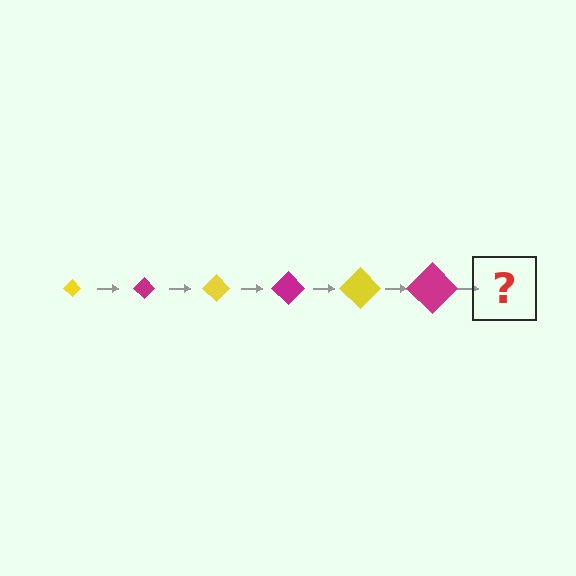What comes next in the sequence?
The next element should be a yellow diamond, larger than the previous one.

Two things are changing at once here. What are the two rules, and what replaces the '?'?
The two rules are that the diamond grows larger each step and the color cycles through yellow and magenta. The '?' should be a yellow diamond, larger than the previous one.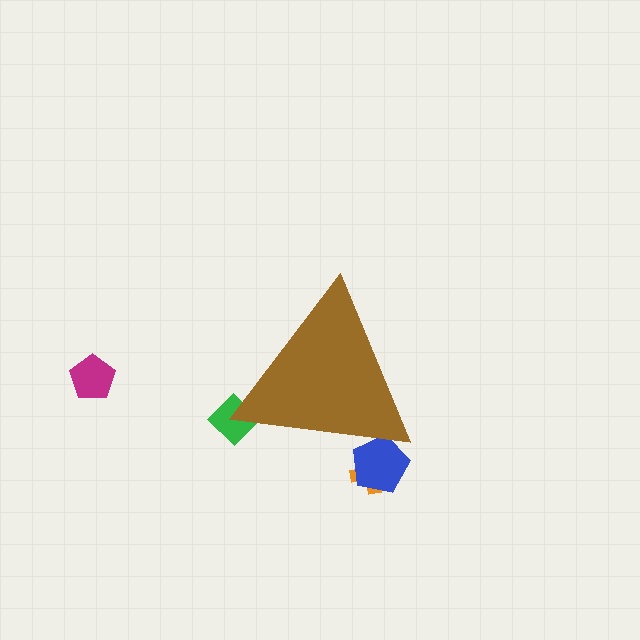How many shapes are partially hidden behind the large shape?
3 shapes are partially hidden.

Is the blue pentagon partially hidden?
Yes, the blue pentagon is partially hidden behind the brown triangle.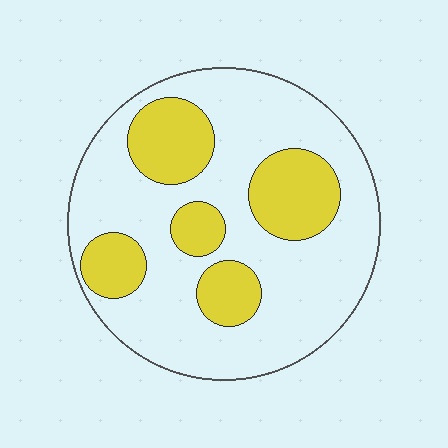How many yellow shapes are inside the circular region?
5.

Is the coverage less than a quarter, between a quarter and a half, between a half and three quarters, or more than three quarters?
Between a quarter and a half.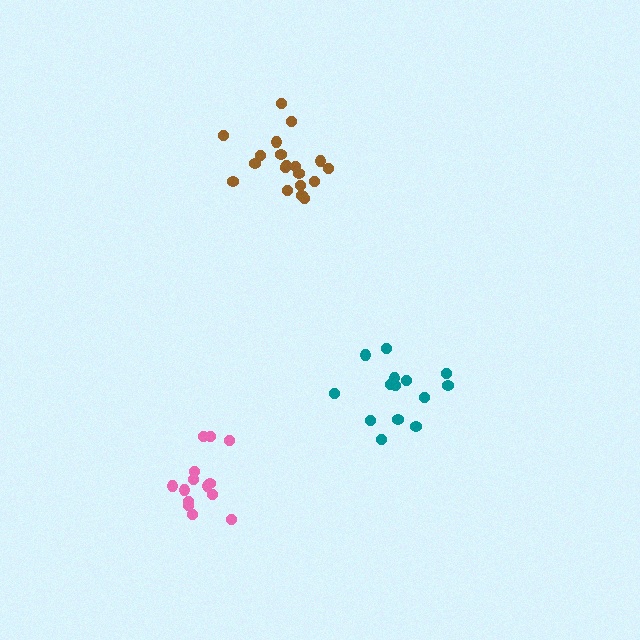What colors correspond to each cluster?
The clusters are colored: pink, teal, brown.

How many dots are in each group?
Group 1: 14 dots, Group 2: 14 dots, Group 3: 19 dots (47 total).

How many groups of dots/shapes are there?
There are 3 groups.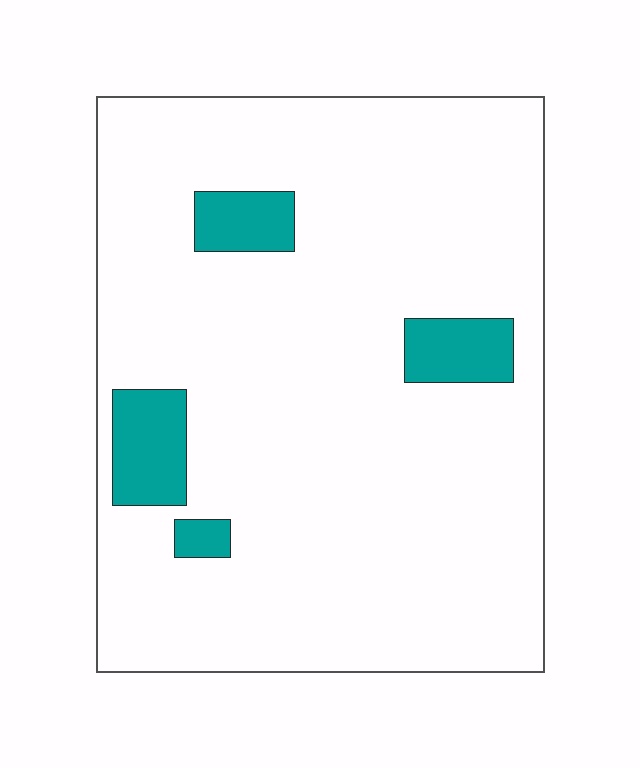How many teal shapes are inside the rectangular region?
4.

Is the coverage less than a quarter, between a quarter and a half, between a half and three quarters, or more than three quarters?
Less than a quarter.